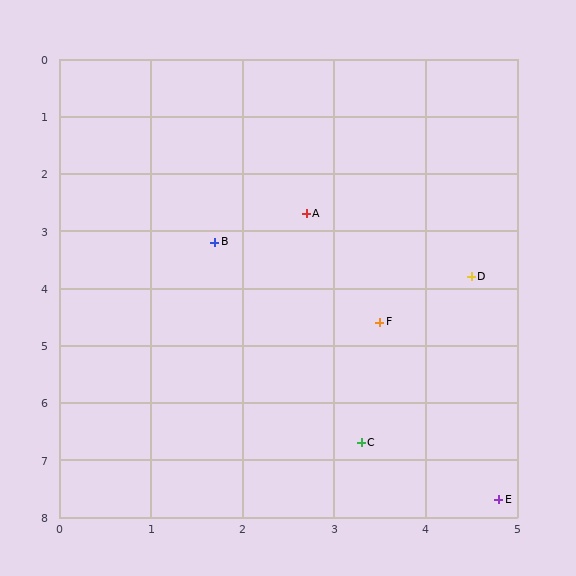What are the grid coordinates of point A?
Point A is at approximately (2.7, 2.7).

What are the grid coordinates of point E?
Point E is at approximately (4.8, 7.7).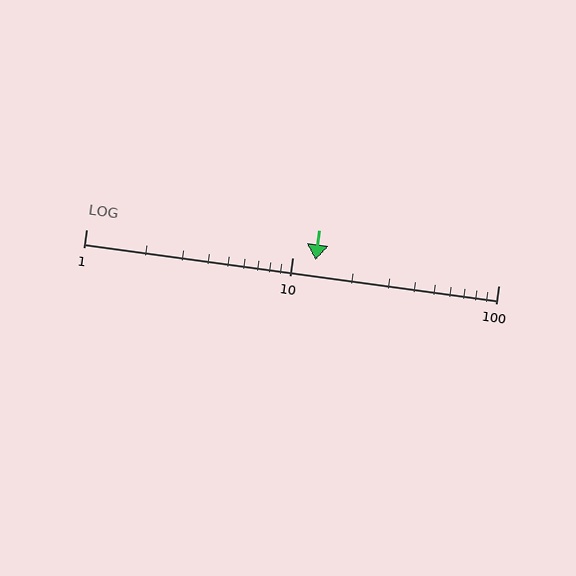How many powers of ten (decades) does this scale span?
The scale spans 2 decades, from 1 to 100.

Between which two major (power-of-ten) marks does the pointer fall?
The pointer is between 10 and 100.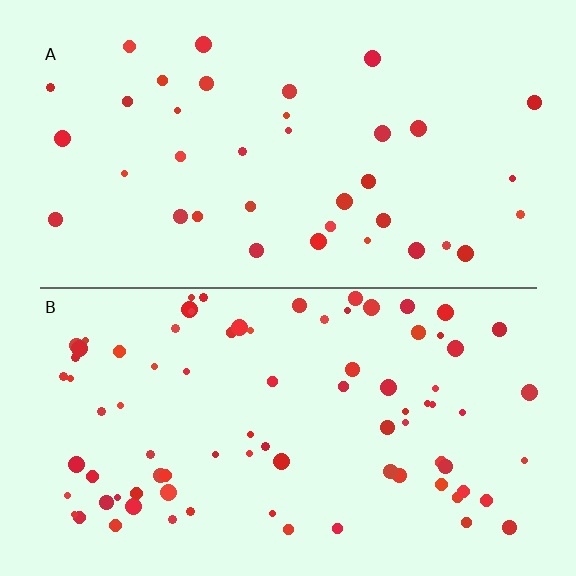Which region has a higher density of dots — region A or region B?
B (the bottom).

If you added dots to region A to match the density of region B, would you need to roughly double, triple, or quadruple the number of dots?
Approximately double.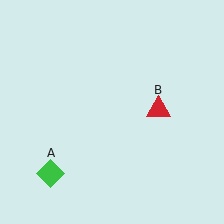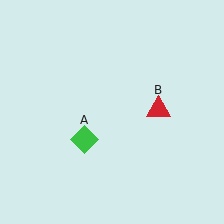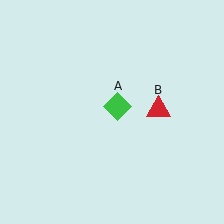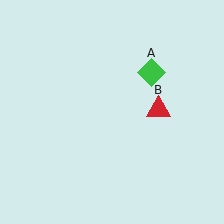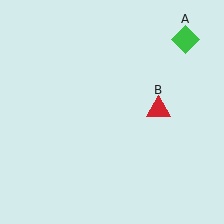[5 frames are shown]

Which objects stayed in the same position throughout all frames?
Red triangle (object B) remained stationary.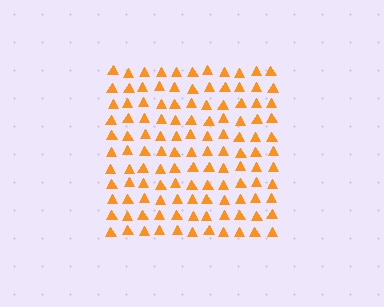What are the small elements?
The small elements are triangles.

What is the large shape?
The large shape is a square.